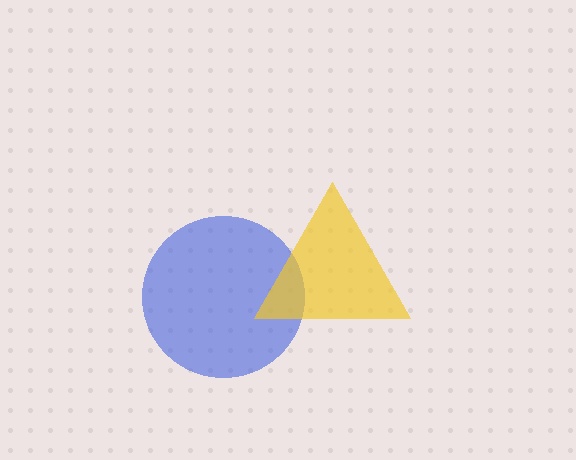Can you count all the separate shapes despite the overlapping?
Yes, there are 2 separate shapes.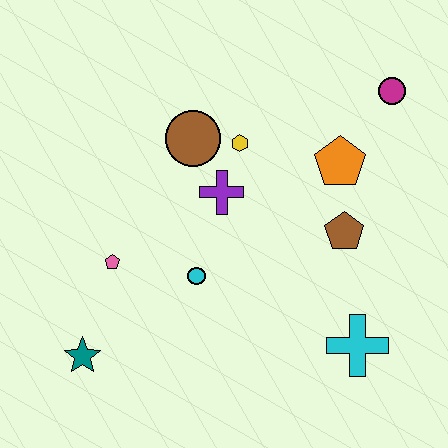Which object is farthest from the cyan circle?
The magenta circle is farthest from the cyan circle.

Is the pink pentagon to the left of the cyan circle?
Yes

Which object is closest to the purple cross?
The yellow hexagon is closest to the purple cross.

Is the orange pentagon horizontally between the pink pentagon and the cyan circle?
No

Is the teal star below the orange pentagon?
Yes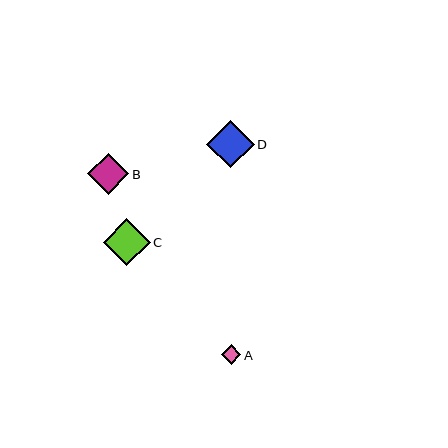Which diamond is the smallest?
Diamond A is the smallest with a size of approximately 20 pixels.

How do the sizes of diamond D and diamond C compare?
Diamond D and diamond C are approximately the same size.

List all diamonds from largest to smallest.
From largest to smallest: D, C, B, A.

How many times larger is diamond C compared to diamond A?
Diamond C is approximately 2.4 times the size of diamond A.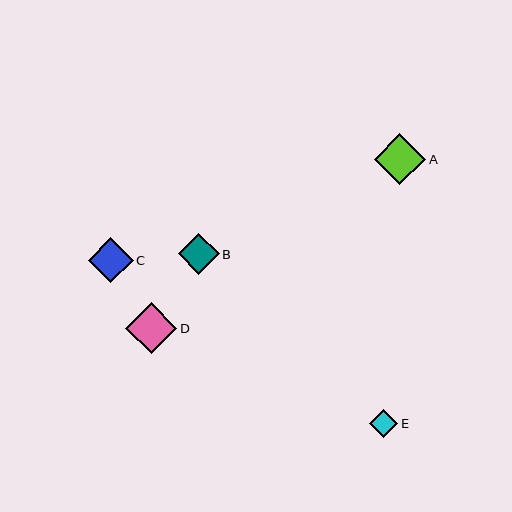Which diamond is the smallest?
Diamond E is the smallest with a size of approximately 29 pixels.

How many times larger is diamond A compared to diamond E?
Diamond A is approximately 1.8 times the size of diamond E.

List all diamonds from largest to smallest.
From largest to smallest: D, A, C, B, E.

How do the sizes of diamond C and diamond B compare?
Diamond C and diamond B are approximately the same size.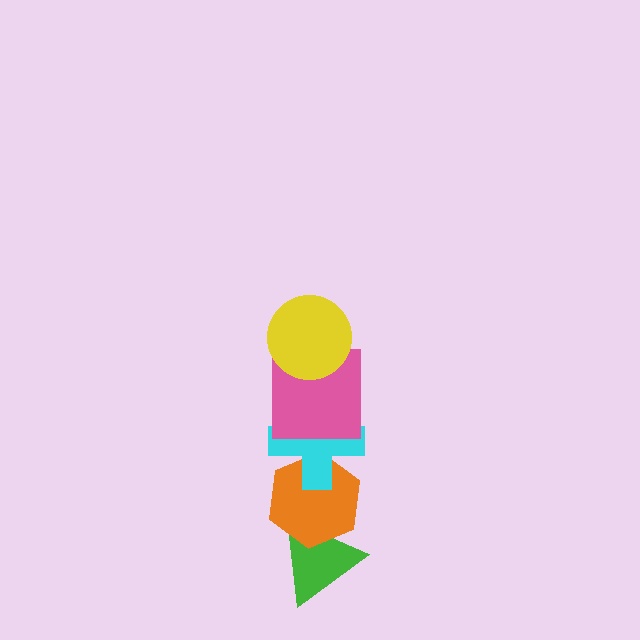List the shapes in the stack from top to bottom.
From top to bottom: the yellow circle, the pink square, the cyan cross, the orange hexagon, the green triangle.